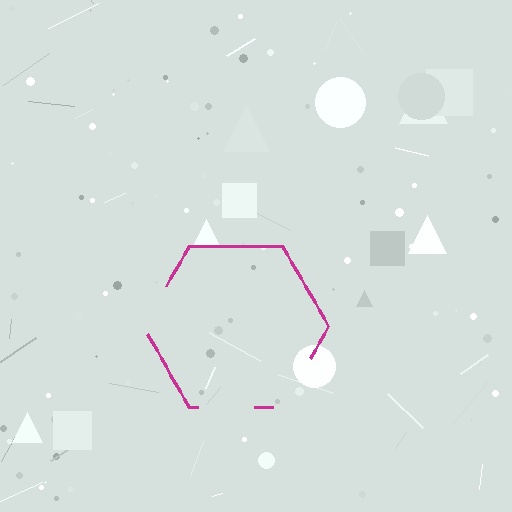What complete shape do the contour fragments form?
The contour fragments form a hexagon.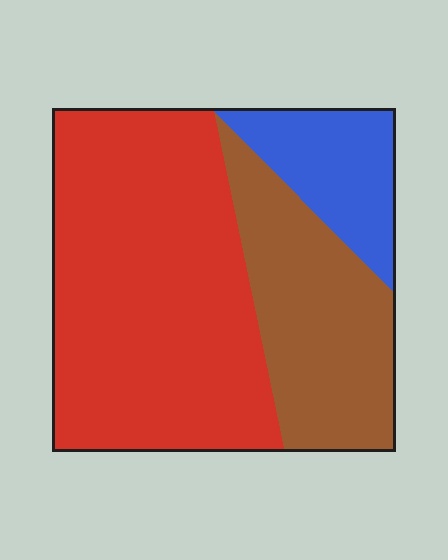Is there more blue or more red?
Red.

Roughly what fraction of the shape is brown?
Brown takes up about one quarter (1/4) of the shape.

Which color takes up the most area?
Red, at roughly 55%.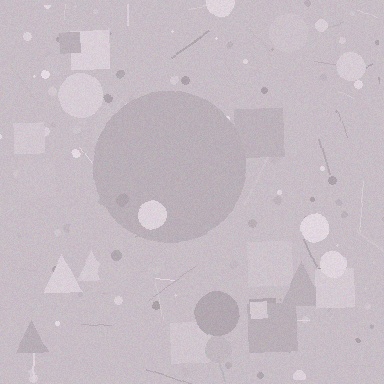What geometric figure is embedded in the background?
A circle is embedded in the background.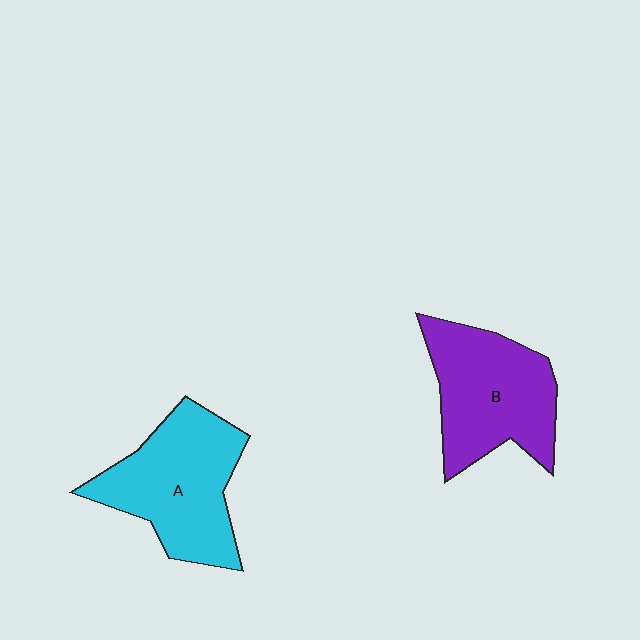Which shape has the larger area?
Shape A (cyan).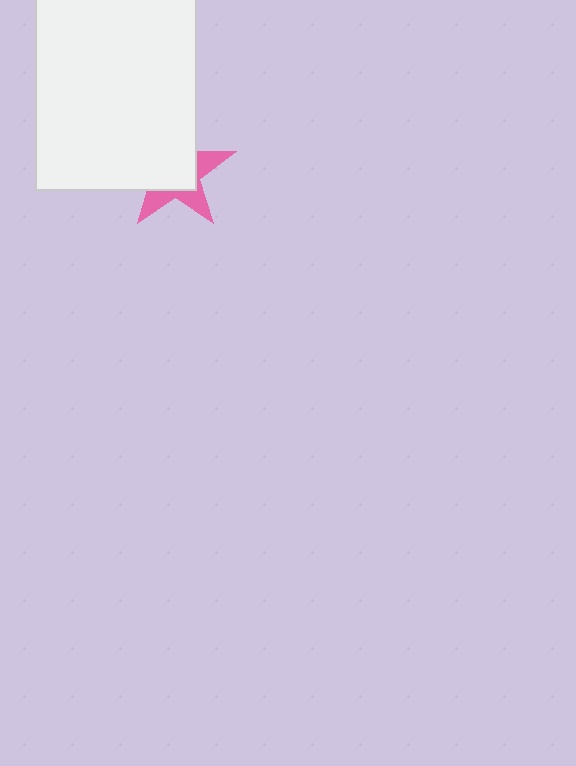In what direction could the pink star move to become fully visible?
The pink star could move toward the lower-right. That would shift it out from behind the white rectangle entirely.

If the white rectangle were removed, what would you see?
You would see the complete pink star.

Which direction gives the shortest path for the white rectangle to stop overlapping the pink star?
Moving toward the upper-left gives the shortest separation.